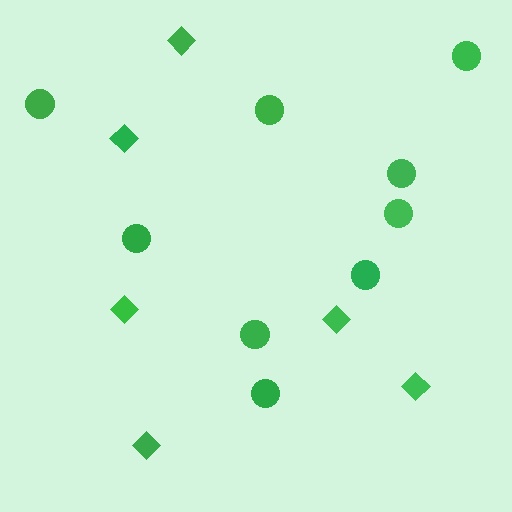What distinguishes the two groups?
There are 2 groups: one group of circles (9) and one group of diamonds (6).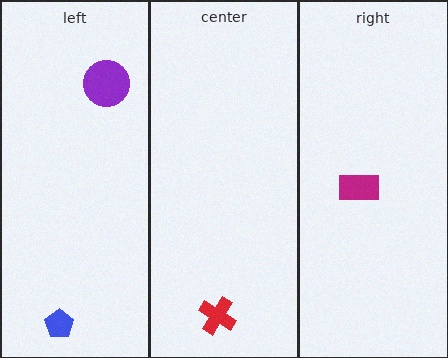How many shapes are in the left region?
2.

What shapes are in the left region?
The blue pentagon, the purple circle.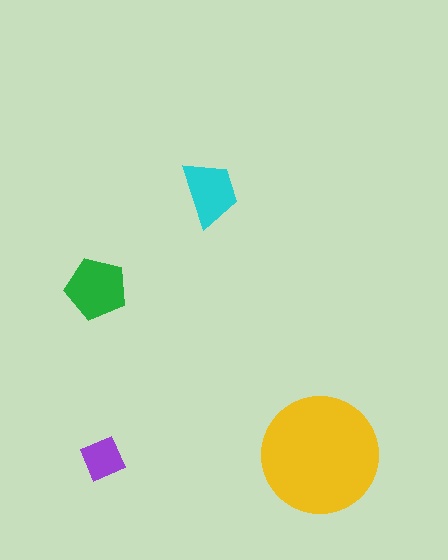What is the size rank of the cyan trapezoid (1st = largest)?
3rd.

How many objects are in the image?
There are 4 objects in the image.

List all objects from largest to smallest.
The yellow circle, the green pentagon, the cyan trapezoid, the purple diamond.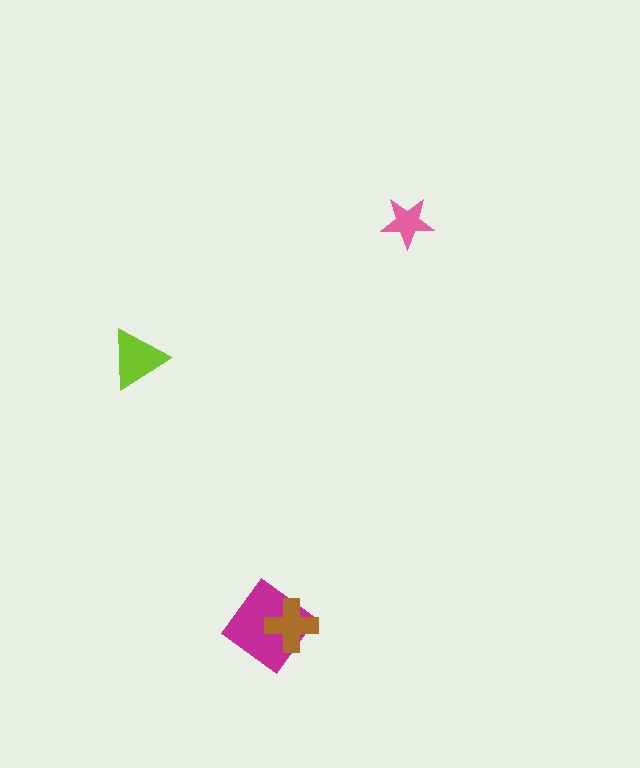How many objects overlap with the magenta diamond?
1 object overlaps with the magenta diamond.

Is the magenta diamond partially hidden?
Yes, it is partially covered by another shape.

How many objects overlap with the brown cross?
1 object overlaps with the brown cross.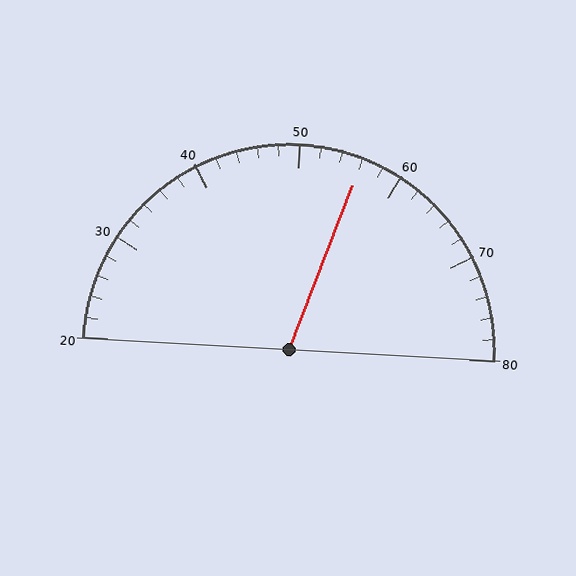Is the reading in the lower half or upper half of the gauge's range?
The reading is in the upper half of the range (20 to 80).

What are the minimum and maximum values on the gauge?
The gauge ranges from 20 to 80.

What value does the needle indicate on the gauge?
The needle indicates approximately 56.